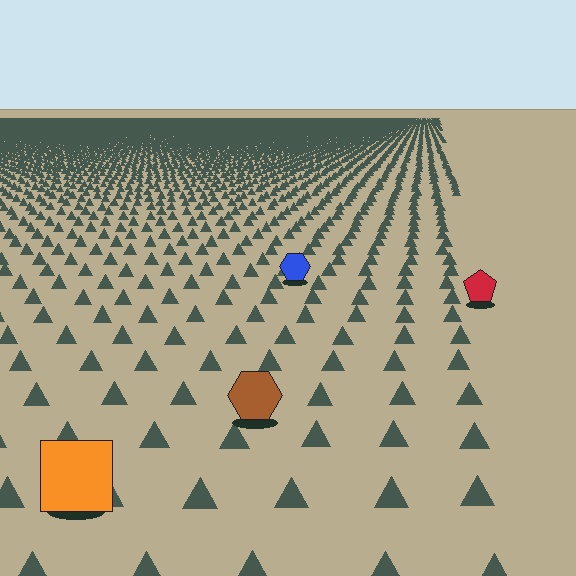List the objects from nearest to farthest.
From nearest to farthest: the orange square, the brown hexagon, the red pentagon, the blue hexagon.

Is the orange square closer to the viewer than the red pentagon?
Yes. The orange square is closer — you can tell from the texture gradient: the ground texture is coarser near it.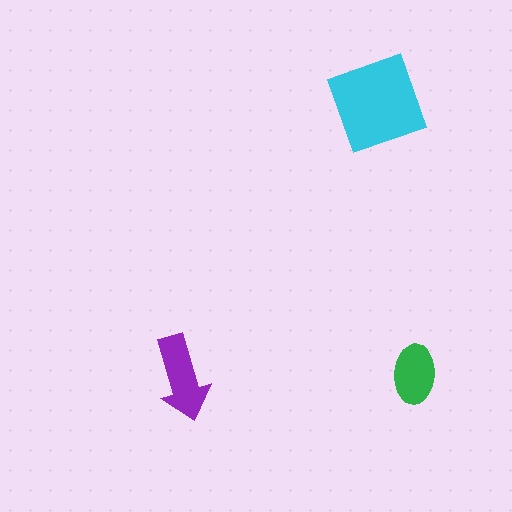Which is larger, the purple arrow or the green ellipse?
The purple arrow.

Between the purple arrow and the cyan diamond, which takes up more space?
The cyan diamond.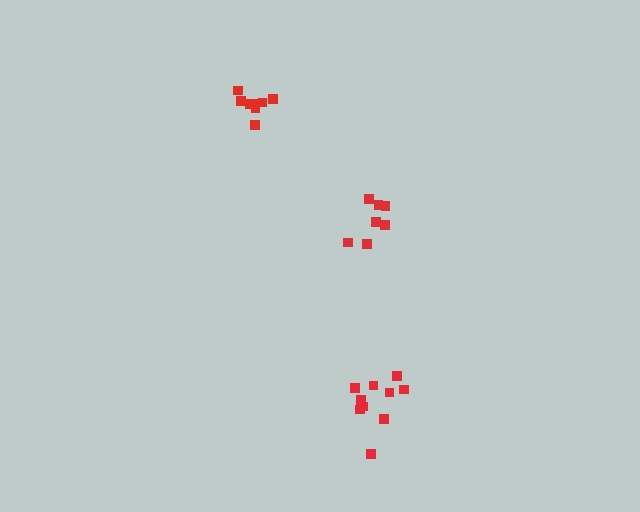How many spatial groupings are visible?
There are 3 spatial groupings.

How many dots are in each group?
Group 1: 7 dots, Group 2: 10 dots, Group 3: 8 dots (25 total).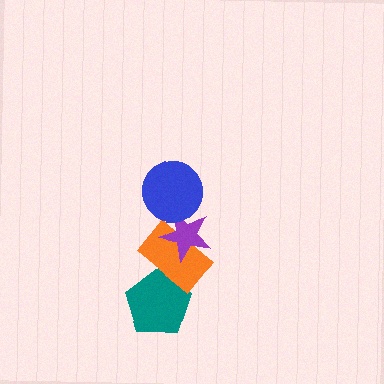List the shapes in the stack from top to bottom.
From top to bottom: the blue circle, the purple star, the orange rectangle, the teal pentagon.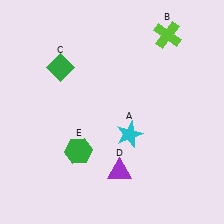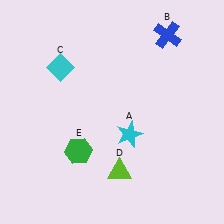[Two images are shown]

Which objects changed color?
B changed from lime to blue. C changed from green to cyan. D changed from purple to lime.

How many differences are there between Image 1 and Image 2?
There are 3 differences between the two images.